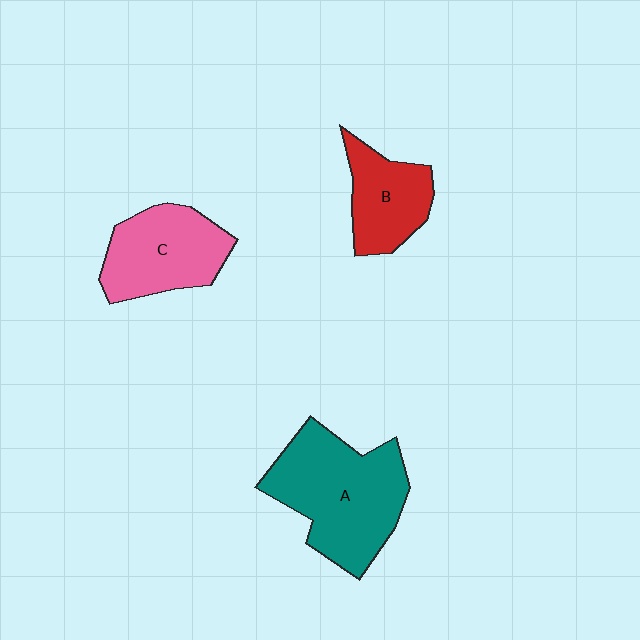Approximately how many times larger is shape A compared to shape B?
Approximately 1.9 times.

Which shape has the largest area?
Shape A (teal).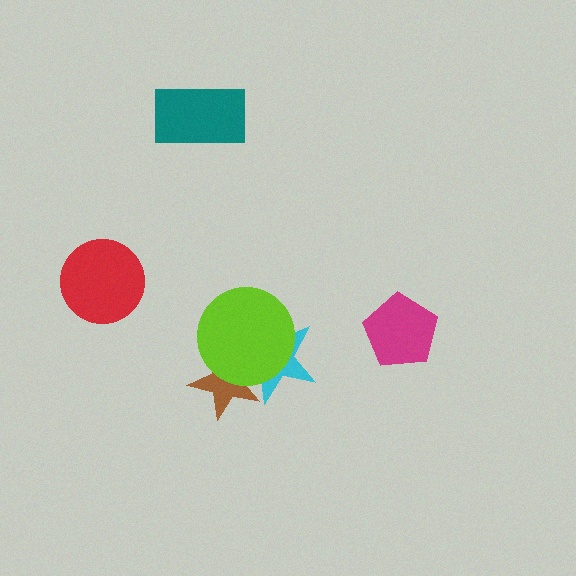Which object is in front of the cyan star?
The lime circle is in front of the cyan star.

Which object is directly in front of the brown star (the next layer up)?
The cyan star is directly in front of the brown star.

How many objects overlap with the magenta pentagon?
0 objects overlap with the magenta pentagon.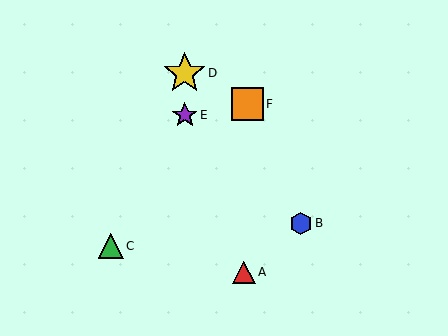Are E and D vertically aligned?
Yes, both are at x≈185.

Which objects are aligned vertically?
Objects D, E are aligned vertically.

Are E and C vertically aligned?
No, E is at x≈185 and C is at x≈111.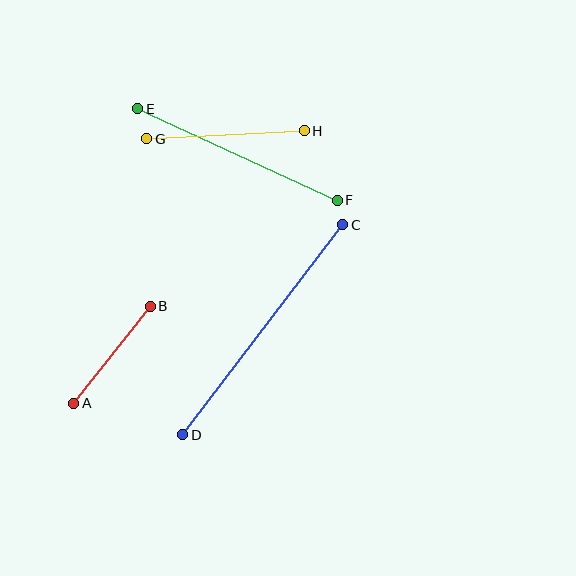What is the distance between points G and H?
The distance is approximately 158 pixels.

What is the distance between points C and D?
The distance is approximately 265 pixels.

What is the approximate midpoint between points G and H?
The midpoint is at approximately (226, 135) pixels.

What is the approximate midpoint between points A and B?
The midpoint is at approximately (112, 355) pixels.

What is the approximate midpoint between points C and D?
The midpoint is at approximately (263, 330) pixels.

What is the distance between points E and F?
The distance is approximately 220 pixels.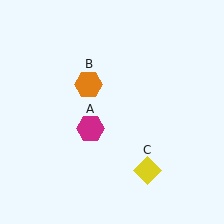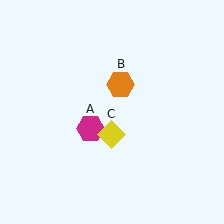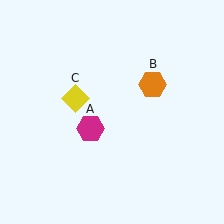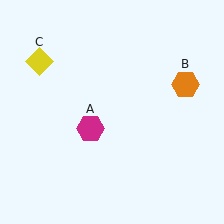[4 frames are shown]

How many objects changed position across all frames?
2 objects changed position: orange hexagon (object B), yellow diamond (object C).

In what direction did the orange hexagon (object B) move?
The orange hexagon (object B) moved right.